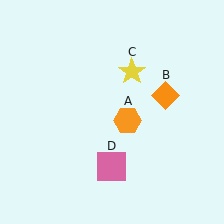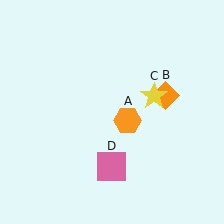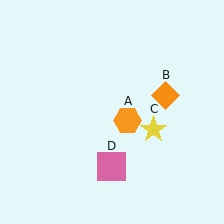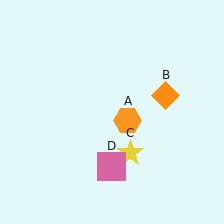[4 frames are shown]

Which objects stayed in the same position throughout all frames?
Orange hexagon (object A) and orange diamond (object B) and pink square (object D) remained stationary.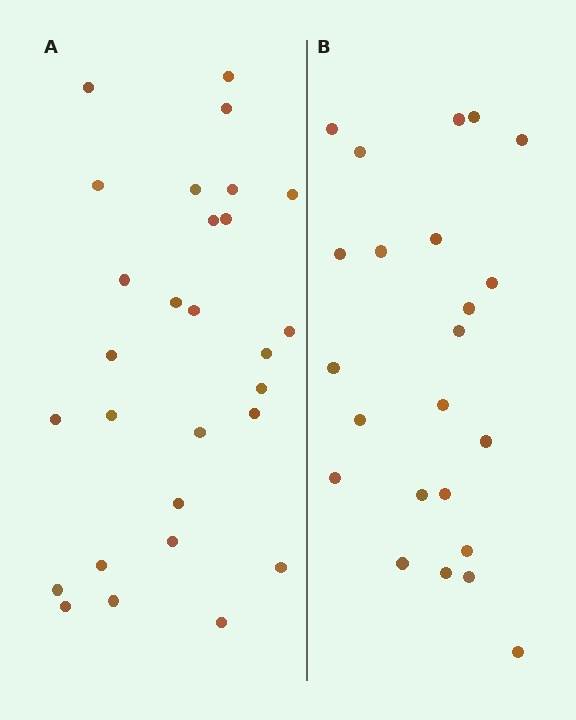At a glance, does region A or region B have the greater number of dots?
Region A (the left region) has more dots.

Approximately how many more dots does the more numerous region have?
Region A has about 5 more dots than region B.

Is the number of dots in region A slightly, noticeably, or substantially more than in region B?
Region A has only slightly more — the two regions are fairly close. The ratio is roughly 1.2 to 1.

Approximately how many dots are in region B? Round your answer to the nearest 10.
About 20 dots. (The exact count is 23, which rounds to 20.)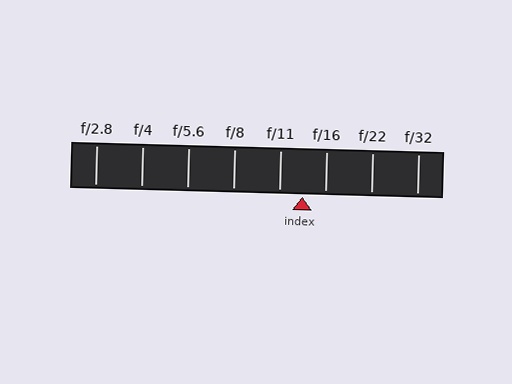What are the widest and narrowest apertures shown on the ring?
The widest aperture shown is f/2.8 and the narrowest is f/32.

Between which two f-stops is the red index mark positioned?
The index mark is between f/11 and f/16.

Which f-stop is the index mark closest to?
The index mark is closest to f/16.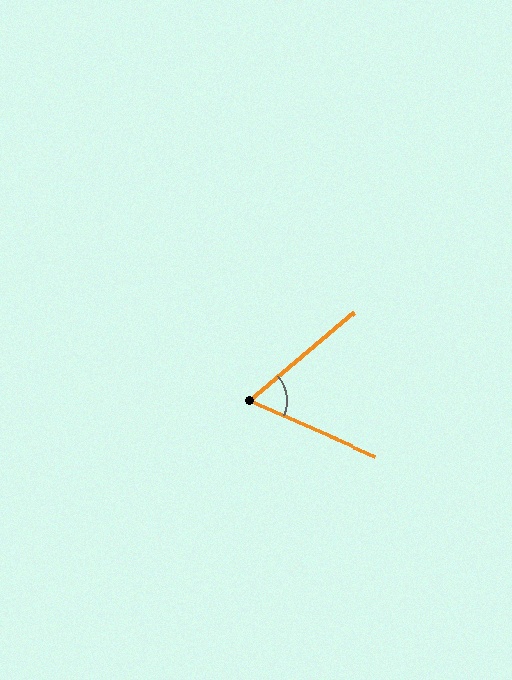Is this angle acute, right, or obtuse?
It is acute.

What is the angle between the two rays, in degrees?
Approximately 64 degrees.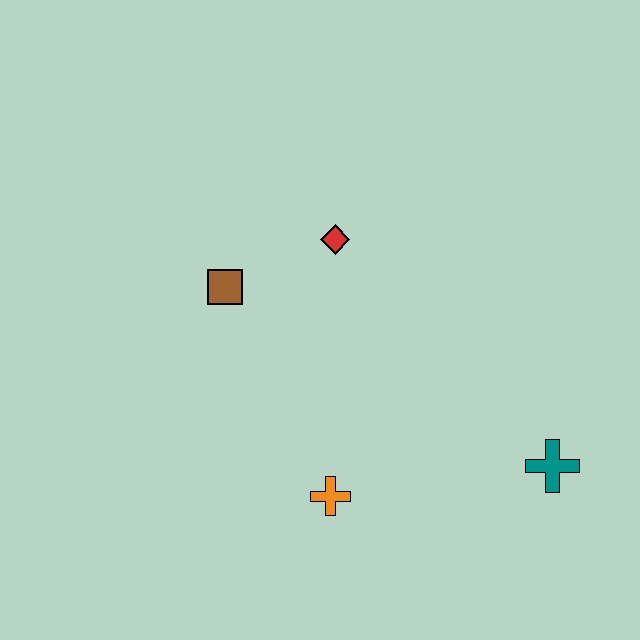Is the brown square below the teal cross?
No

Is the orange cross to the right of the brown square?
Yes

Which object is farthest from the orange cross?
The red diamond is farthest from the orange cross.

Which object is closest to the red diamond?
The brown square is closest to the red diamond.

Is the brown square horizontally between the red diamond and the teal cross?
No